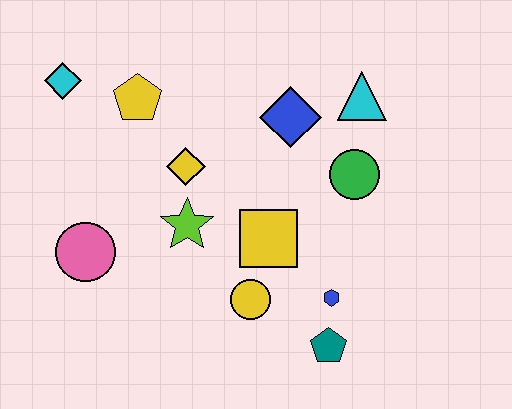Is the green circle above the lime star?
Yes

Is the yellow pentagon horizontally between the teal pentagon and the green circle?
No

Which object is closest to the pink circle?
The lime star is closest to the pink circle.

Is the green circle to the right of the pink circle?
Yes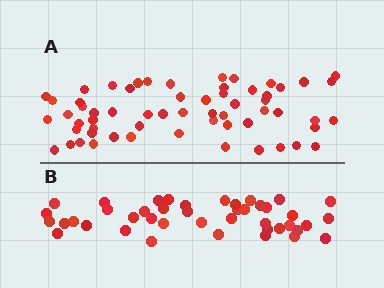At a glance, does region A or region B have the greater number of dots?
Region A (the top region) has more dots.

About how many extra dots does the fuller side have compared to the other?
Region A has approximately 15 more dots than region B.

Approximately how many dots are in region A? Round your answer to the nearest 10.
About 60 dots.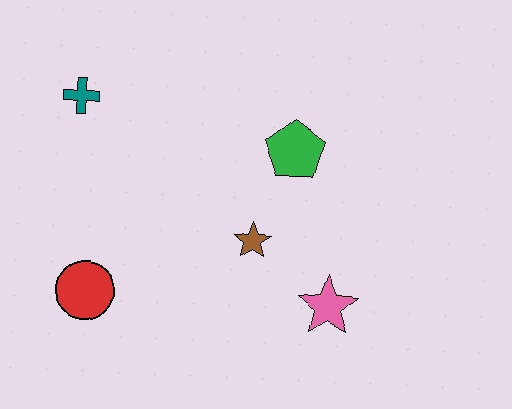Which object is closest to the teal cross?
The red circle is closest to the teal cross.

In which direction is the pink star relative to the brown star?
The pink star is to the right of the brown star.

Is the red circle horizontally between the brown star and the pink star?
No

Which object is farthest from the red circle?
The green pentagon is farthest from the red circle.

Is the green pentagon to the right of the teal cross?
Yes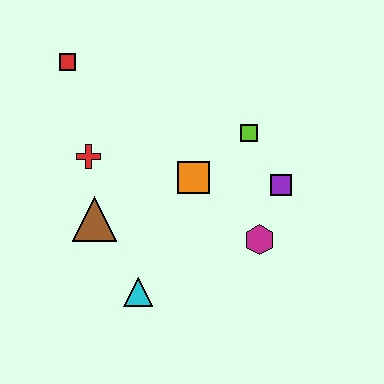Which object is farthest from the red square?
The magenta hexagon is farthest from the red square.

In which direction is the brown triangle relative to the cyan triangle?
The brown triangle is above the cyan triangle.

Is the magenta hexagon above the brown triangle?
No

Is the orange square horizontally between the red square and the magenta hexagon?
Yes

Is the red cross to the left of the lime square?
Yes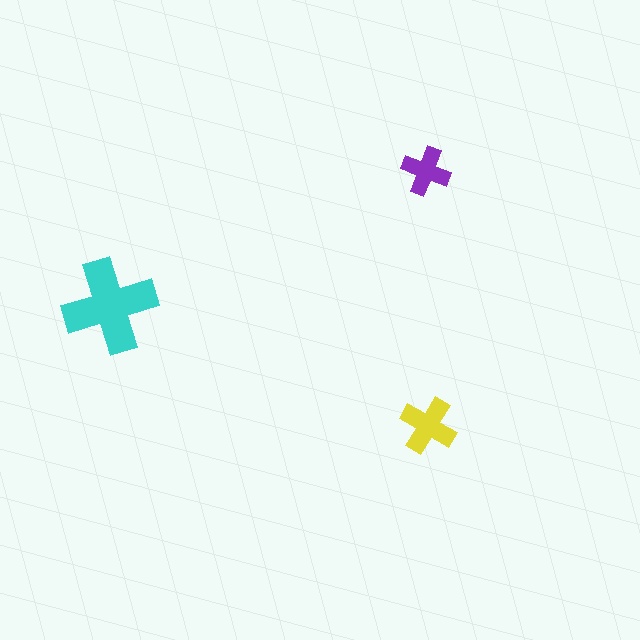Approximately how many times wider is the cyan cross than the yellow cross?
About 1.5 times wider.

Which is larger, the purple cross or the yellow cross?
The yellow one.